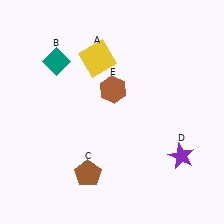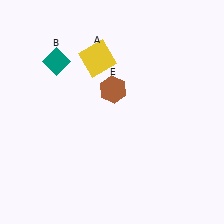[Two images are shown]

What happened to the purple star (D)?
The purple star (D) was removed in Image 2. It was in the bottom-right area of Image 1.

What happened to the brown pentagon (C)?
The brown pentagon (C) was removed in Image 2. It was in the bottom-left area of Image 1.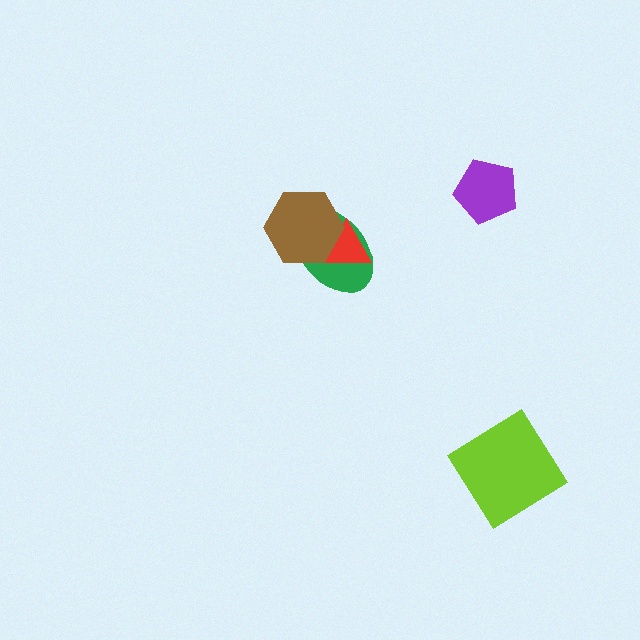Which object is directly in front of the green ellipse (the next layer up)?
The red triangle is directly in front of the green ellipse.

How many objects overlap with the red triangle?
2 objects overlap with the red triangle.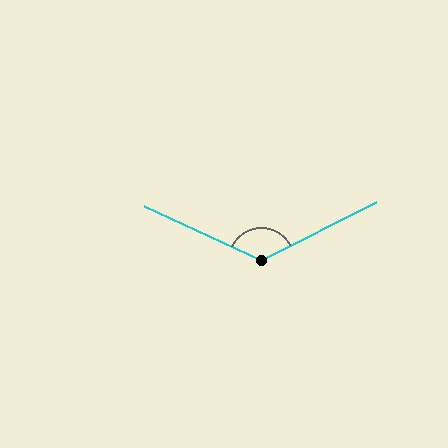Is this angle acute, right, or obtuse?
It is obtuse.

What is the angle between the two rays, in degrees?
Approximately 128 degrees.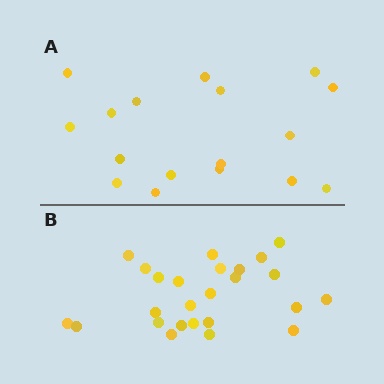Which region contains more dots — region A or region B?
Region B (the bottom region) has more dots.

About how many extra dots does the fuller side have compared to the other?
Region B has roughly 8 or so more dots than region A.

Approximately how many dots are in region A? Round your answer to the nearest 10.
About 20 dots. (The exact count is 17, which rounds to 20.)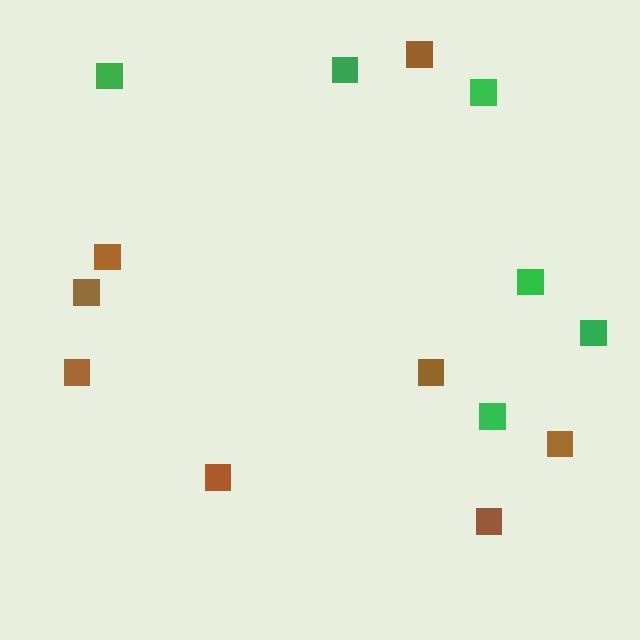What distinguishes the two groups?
There are 2 groups: one group of brown squares (8) and one group of green squares (6).